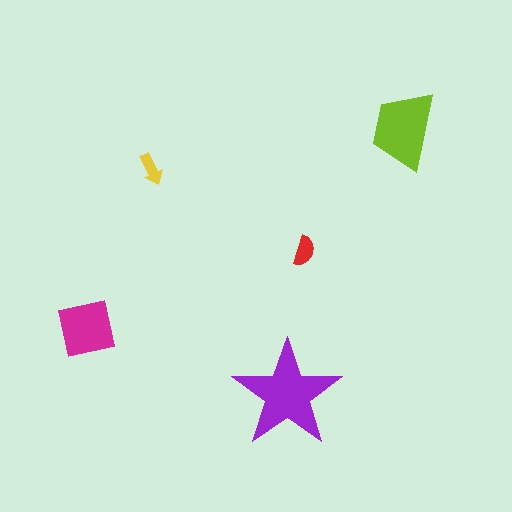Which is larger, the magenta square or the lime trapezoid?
The lime trapezoid.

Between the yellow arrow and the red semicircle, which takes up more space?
The red semicircle.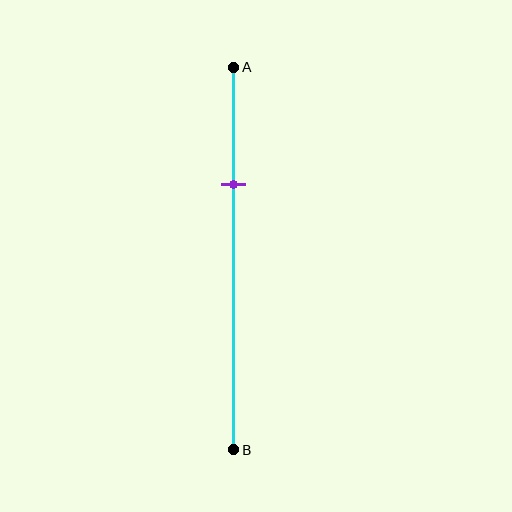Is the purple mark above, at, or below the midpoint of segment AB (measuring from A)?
The purple mark is above the midpoint of segment AB.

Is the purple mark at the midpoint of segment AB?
No, the mark is at about 30% from A, not at the 50% midpoint.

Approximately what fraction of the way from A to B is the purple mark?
The purple mark is approximately 30% of the way from A to B.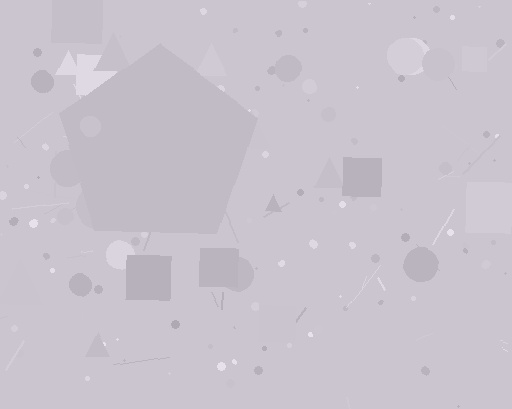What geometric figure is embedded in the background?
A pentagon is embedded in the background.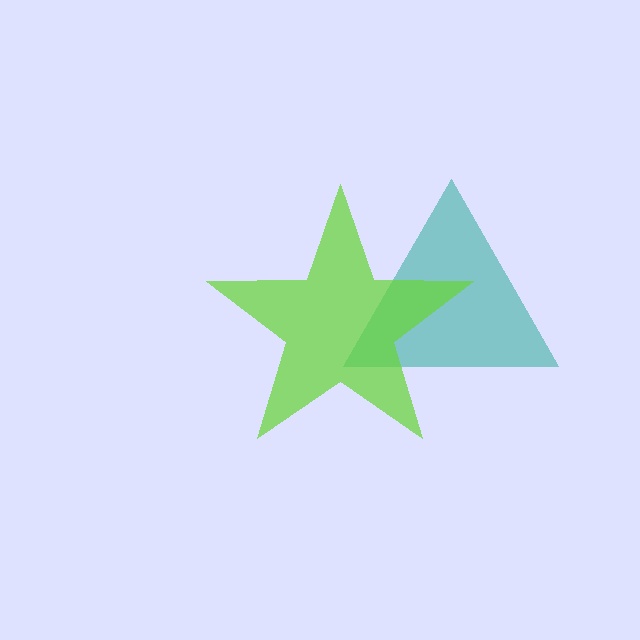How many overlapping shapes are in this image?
There are 2 overlapping shapes in the image.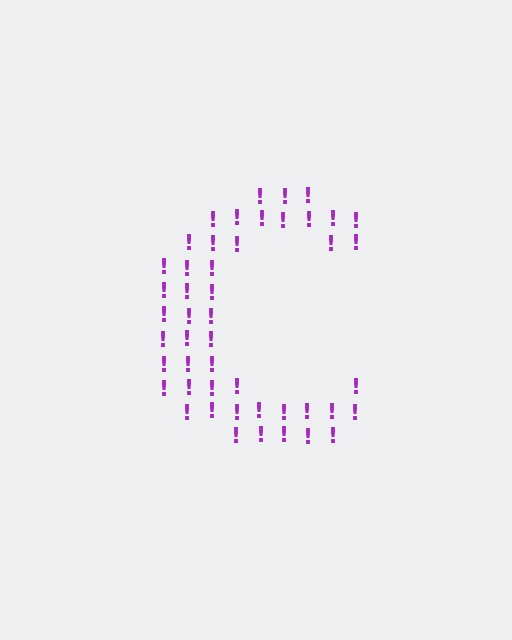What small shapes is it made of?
It is made of small exclamation marks.